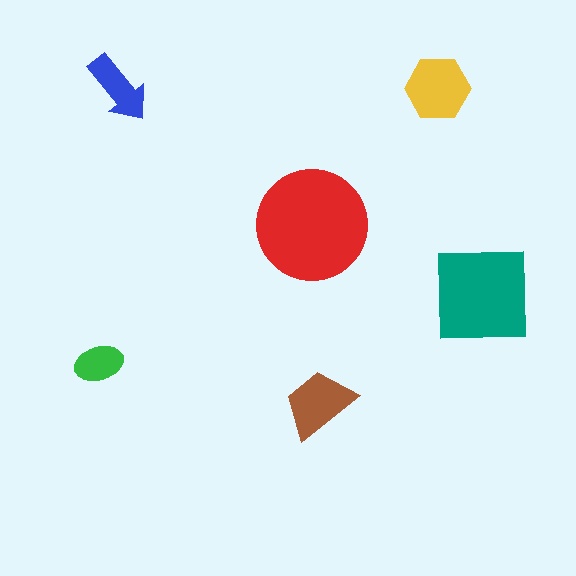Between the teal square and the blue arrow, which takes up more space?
The teal square.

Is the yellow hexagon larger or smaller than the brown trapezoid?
Larger.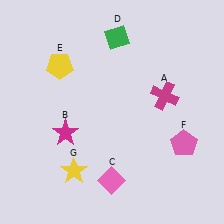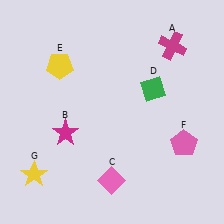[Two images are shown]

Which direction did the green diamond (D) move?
The green diamond (D) moved down.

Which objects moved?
The objects that moved are: the magenta cross (A), the green diamond (D), the yellow star (G).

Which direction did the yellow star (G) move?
The yellow star (G) moved left.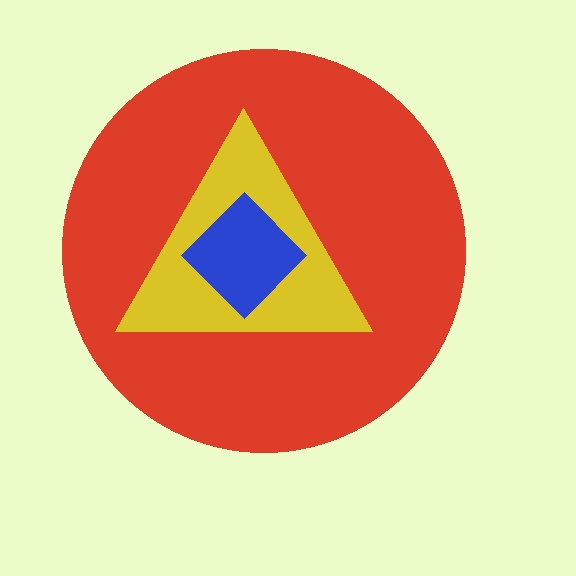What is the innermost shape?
The blue diamond.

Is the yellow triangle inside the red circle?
Yes.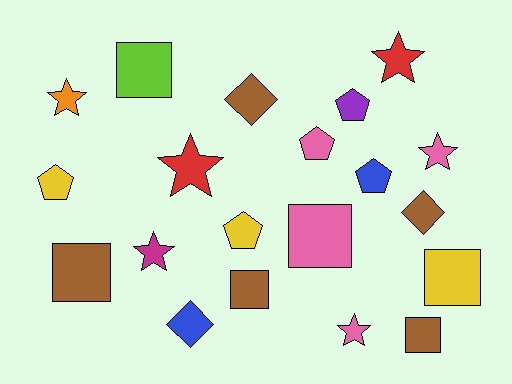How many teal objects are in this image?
There are no teal objects.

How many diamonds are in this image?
There are 3 diamonds.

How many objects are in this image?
There are 20 objects.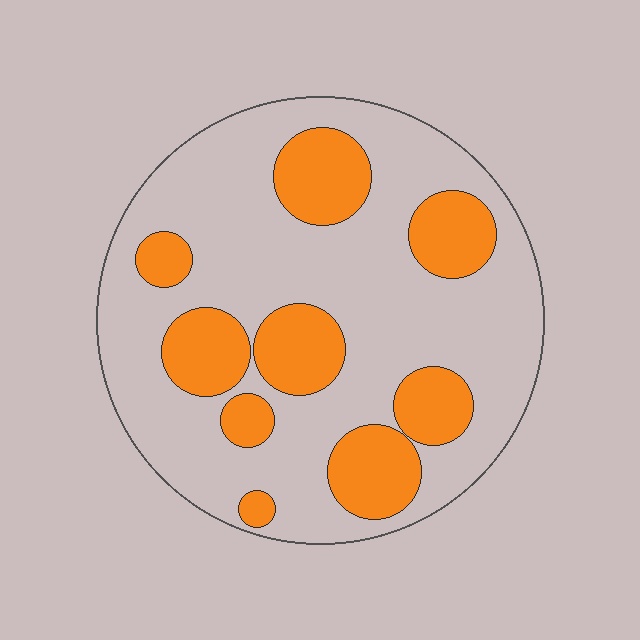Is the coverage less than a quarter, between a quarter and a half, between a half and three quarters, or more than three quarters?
Between a quarter and a half.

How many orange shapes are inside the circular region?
9.